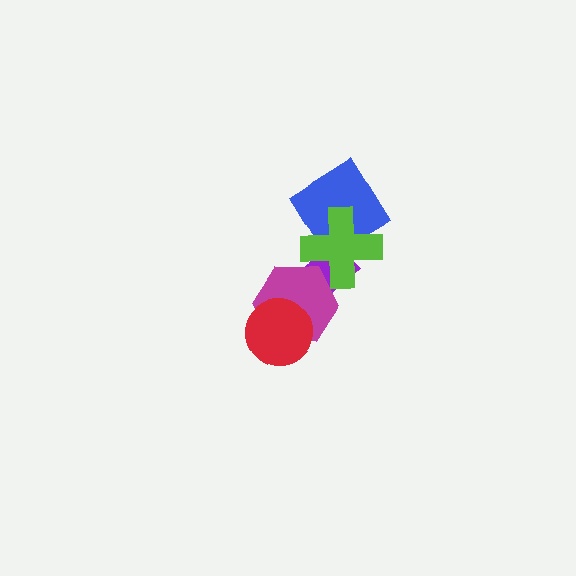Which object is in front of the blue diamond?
The lime cross is in front of the blue diamond.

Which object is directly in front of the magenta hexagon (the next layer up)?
The red circle is directly in front of the magenta hexagon.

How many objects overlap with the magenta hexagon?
3 objects overlap with the magenta hexagon.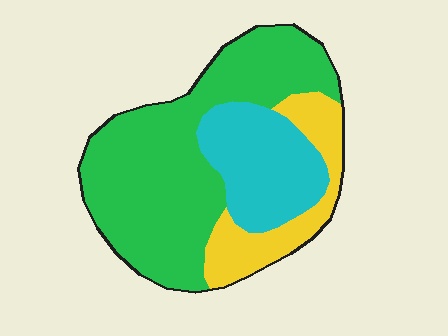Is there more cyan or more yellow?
Cyan.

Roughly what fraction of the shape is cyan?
Cyan covers about 25% of the shape.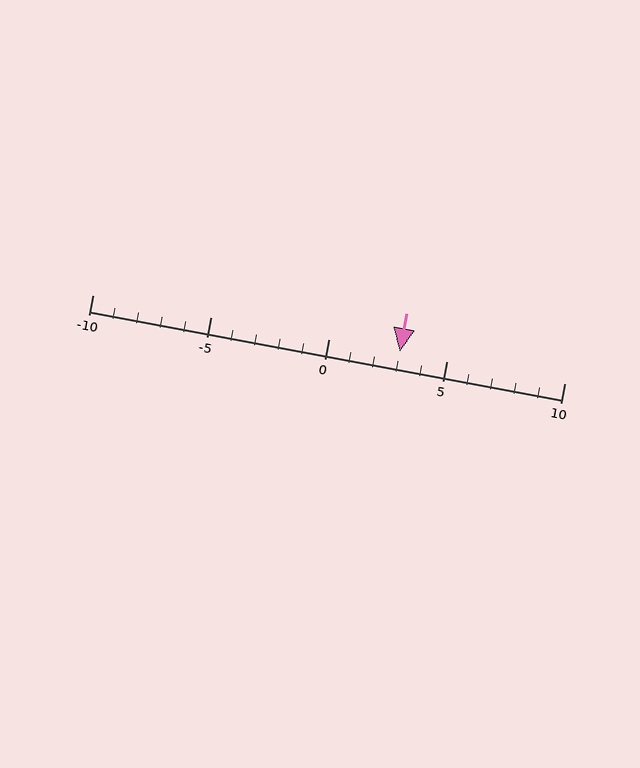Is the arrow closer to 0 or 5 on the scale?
The arrow is closer to 5.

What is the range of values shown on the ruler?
The ruler shows values from -10 to 10.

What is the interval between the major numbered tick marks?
The major tick marks are spaced 5 units apart.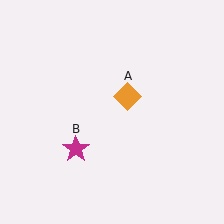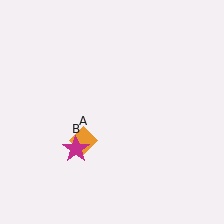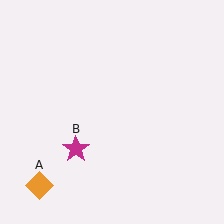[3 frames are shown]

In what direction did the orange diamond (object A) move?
The orange diamond (object A) moved down and to the left.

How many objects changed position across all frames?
1 object changed position: orange diamond (object A).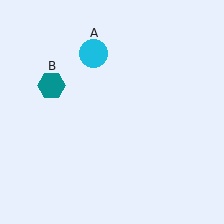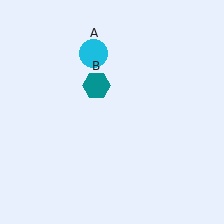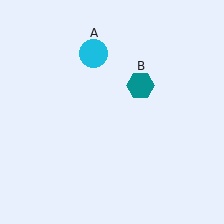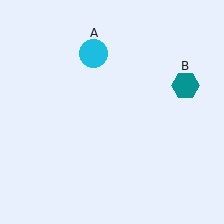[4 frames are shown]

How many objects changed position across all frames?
1 object changed position: teal hexagon (object B).